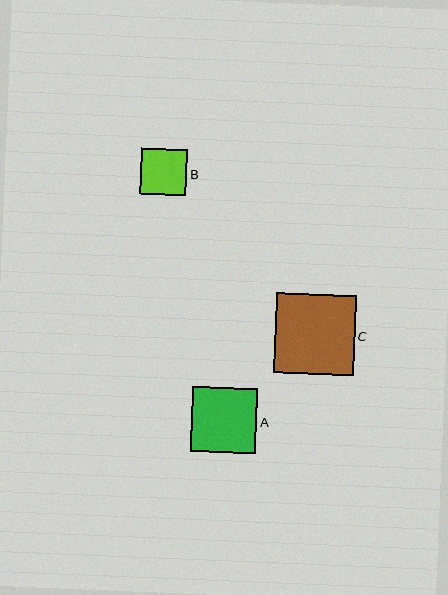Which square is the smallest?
Square B is the smallest with a size of approximately 46 pixels.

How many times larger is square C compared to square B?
Square C is approximately 1.7 times the size of square B.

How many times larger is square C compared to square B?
Square C is approximately 1.7 times the size of square B.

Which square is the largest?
Square C is the largest with a size of approximately 80 pixels.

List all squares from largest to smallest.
From largest to smallest: C, A, B.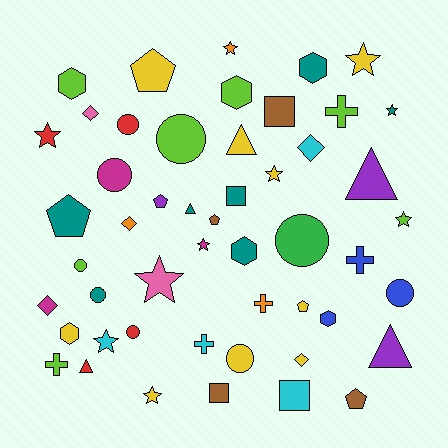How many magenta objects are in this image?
There are 3 magenta objects.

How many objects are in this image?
There are 50 objects.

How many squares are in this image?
There are 4 squares.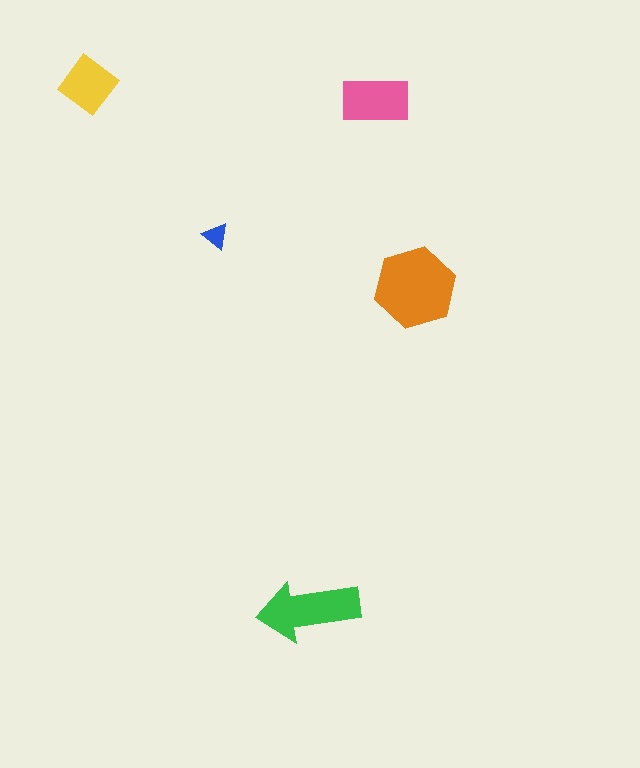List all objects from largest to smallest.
The orange hexagon, the green arrow, the pink rectangle, the yellow diamond, the blue triangle.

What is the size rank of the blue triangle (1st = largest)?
5th.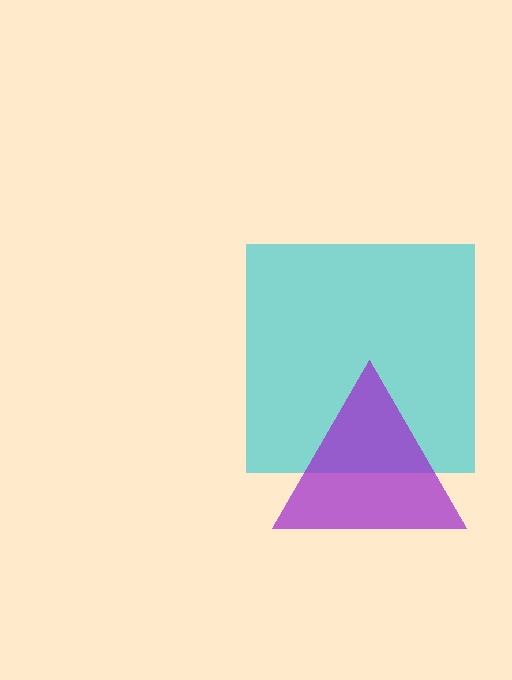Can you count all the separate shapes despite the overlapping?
Yes, there are 2 separate shapes.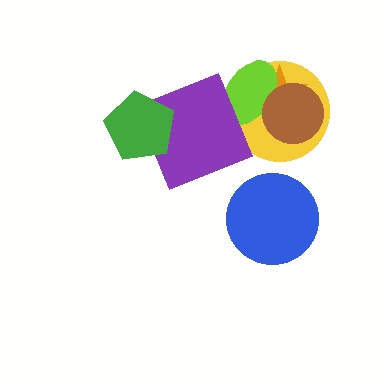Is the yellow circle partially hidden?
Yes, it is partially covered by another shape.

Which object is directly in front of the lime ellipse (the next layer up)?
The purple square is directly in front of the lime ellipse.